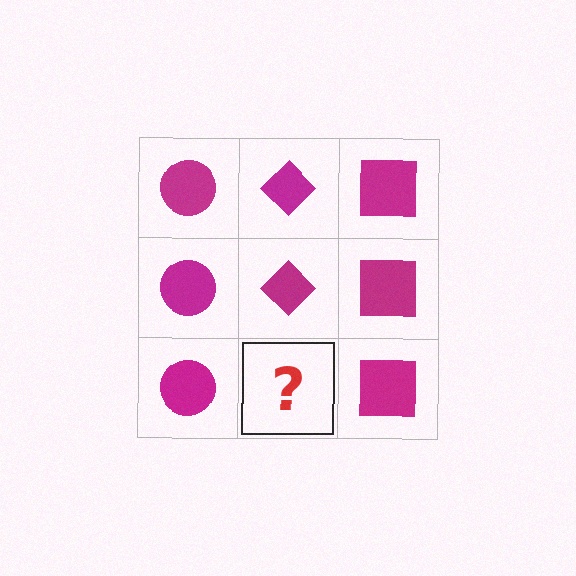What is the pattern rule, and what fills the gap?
The rule is that each column has a consistent shape. The gap should be filled with a magenta diamond.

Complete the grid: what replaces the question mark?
The question mark should be replaced with a magenta diamond.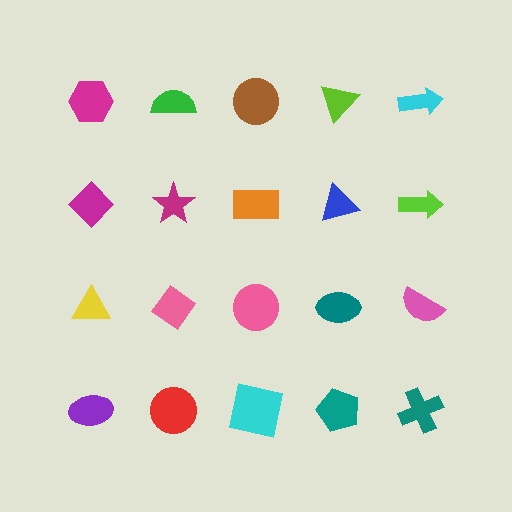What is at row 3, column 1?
A yellow triangle.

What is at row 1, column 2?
A green semicircle.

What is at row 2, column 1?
A magenta diamond.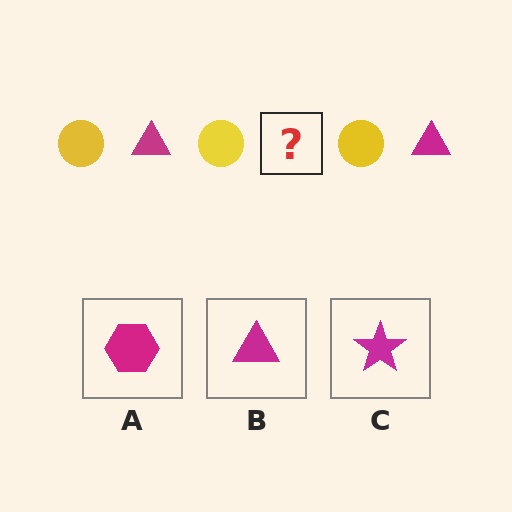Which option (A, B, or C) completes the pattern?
B.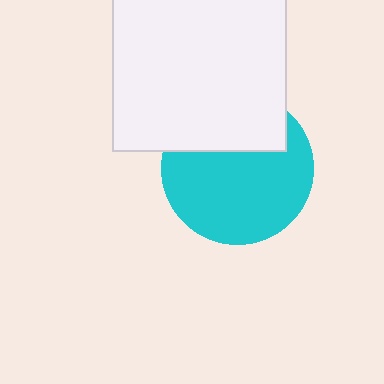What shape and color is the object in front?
The object in front is a white square.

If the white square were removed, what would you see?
You would see the complete cyan circle.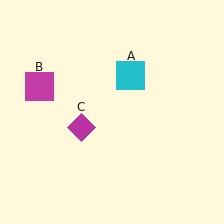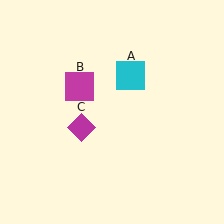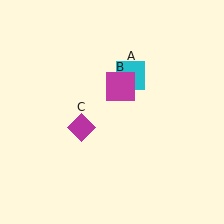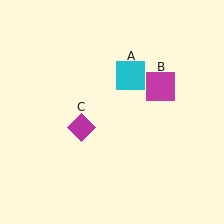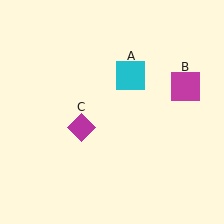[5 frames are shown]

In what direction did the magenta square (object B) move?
The magenta square (object B) moved right.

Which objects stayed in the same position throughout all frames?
Cyan square (object A) and magenta diamond (object C) remained stationary.